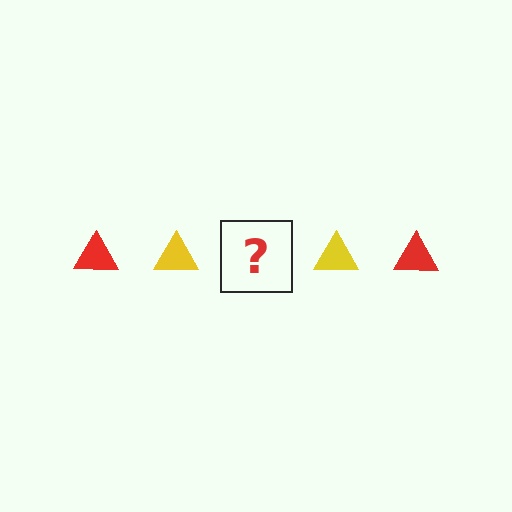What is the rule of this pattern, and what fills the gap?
The rule is that the pattern cycles through red, yellow triangles. The gap should be filled with a red triangle.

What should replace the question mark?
The question mark should be replaced with a red triangle.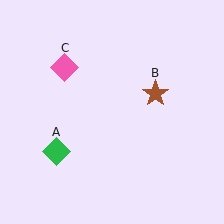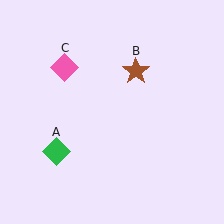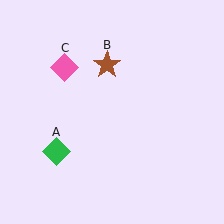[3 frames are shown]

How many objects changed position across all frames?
1 object changed position: brown star (object B).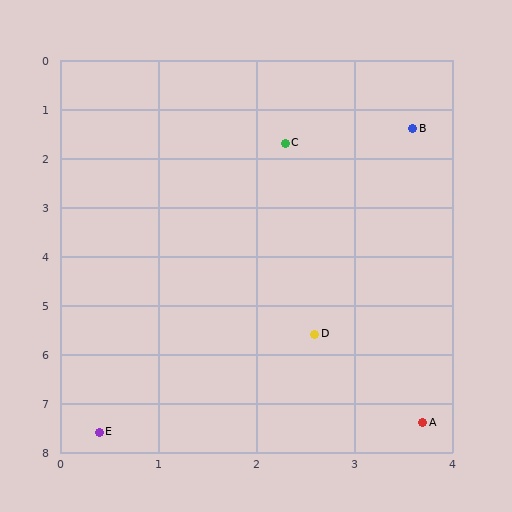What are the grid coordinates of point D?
Point D is at approximately (2.6, 5.6).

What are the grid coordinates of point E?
Point E is at approximately (0.4, 7.6).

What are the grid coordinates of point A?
Point A is at approximately (3.7, 7.4).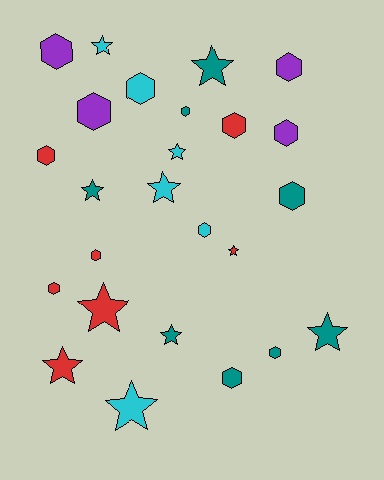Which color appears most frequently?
Teal, with 8 objects.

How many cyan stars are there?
There are 4 cyan stars.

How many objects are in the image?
There are 25 objects.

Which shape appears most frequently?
Hexagon, with 14 objects.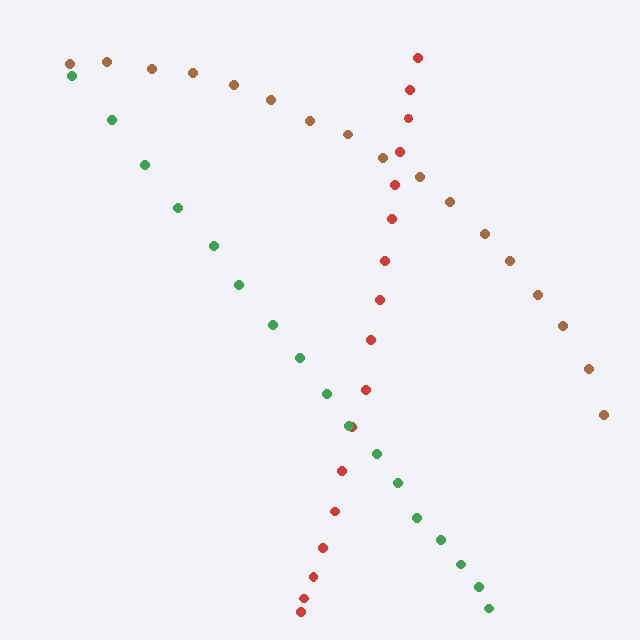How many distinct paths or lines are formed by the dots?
There are 3 distinct paths.